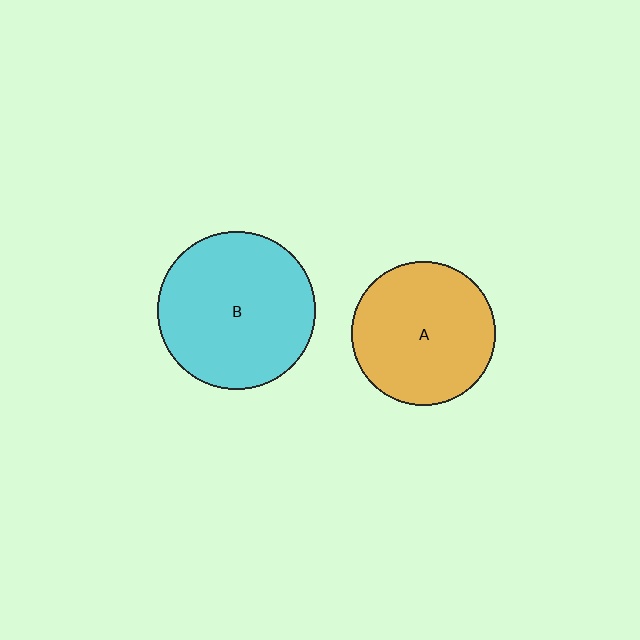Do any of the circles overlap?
No, none of the circles overlap.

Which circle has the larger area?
Circle B (cyan).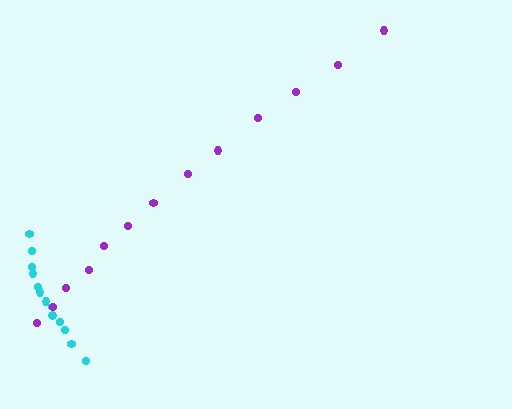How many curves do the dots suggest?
There are 2 distinct paths.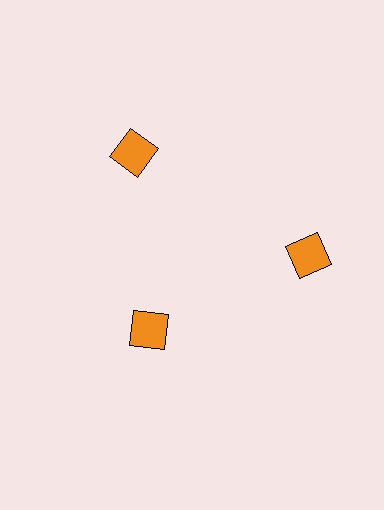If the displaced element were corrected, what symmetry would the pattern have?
It would have 3-fold rotational symmetry — the pattern would map onto itself every 120 degrees.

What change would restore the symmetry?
The symmetry would be restored by moving it outward, back onto the ring so that all 3 squares sit at equal angles and equal distance from the center.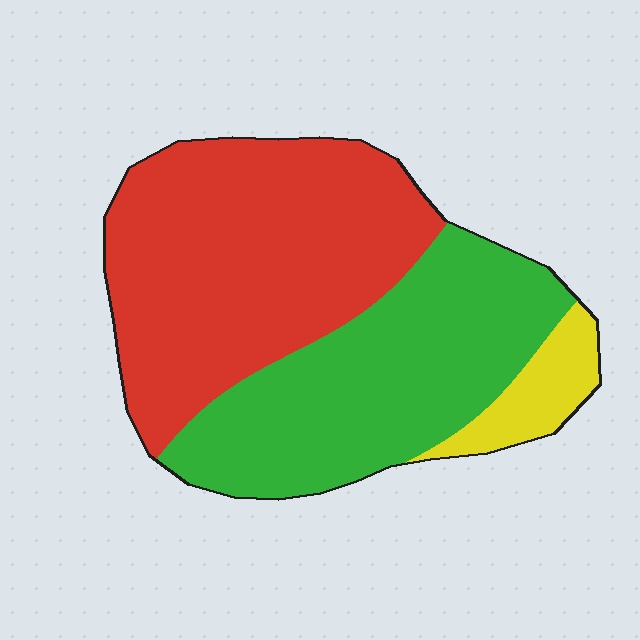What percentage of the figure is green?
Green takes up about two fifths (2/5) of the figure.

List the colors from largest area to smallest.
From largest to smallest: red, green, yellow.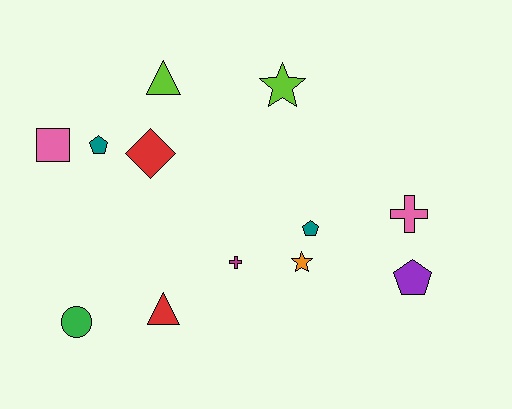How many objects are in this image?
There are 12 objects.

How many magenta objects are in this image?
There is 1 magenta object.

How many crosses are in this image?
There are 2 crosses.